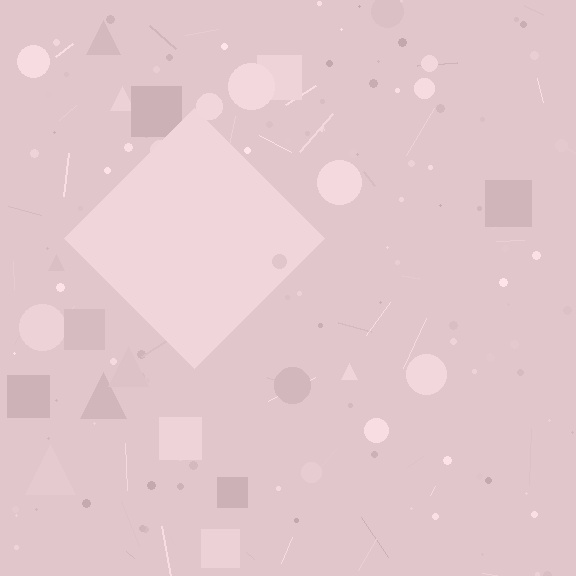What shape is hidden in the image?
A diamond is hidden in the image.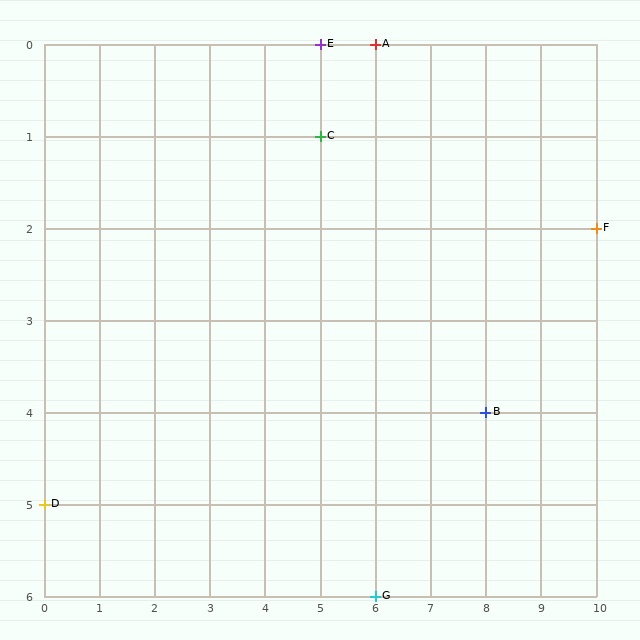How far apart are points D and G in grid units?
Points D and G are 6 columns and 1 row apart (about 6.1 grid units diagonally).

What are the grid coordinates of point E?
Point E is at grid coordinates (5, 0).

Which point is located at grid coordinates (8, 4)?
Point B is at (8, 4).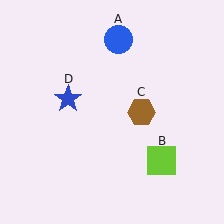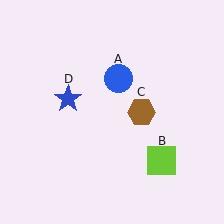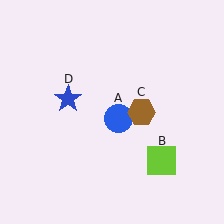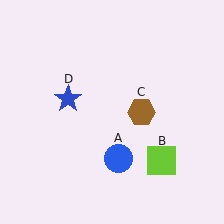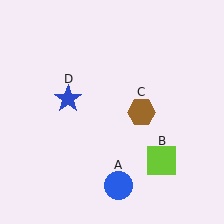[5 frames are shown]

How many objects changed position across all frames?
1 object changed position: blue circle (object A).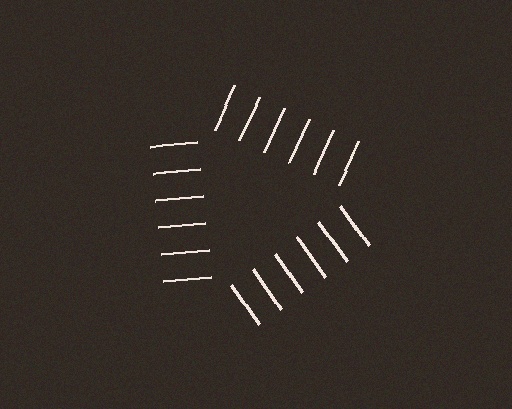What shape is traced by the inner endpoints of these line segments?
An illusory triangle — the line segments terminate on its edges but no continuous stroke is drawn.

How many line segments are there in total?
18 — 6 along each of the 3 edges.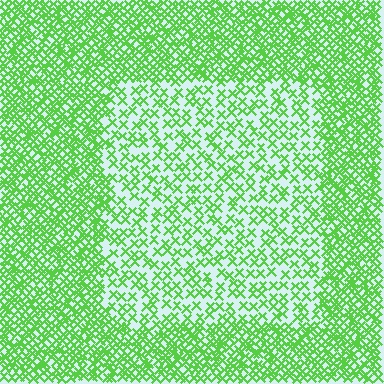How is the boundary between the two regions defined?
The boundary is defined by a change in element density (approximately 2.2x ratio). All elements are the same color, size, and shape.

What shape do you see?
I see a rectangle.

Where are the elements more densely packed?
The elements are more densely packed outside the rectangle boundary.